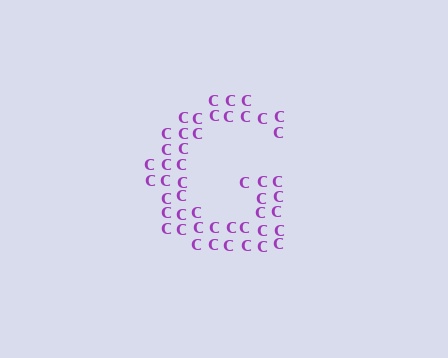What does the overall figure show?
The overall figure shows the letter G.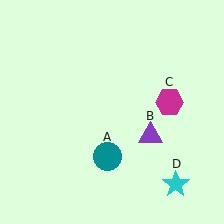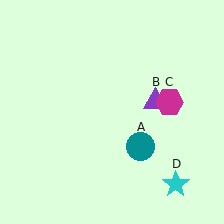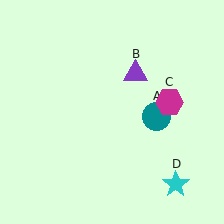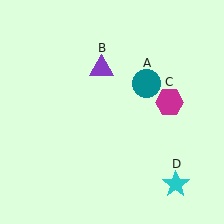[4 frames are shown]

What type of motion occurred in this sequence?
The teal circle (object A), purple triangle (object B) rotated counterclockwise around the center of the scene.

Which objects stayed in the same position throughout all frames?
Magenta hexagon (object C) and cyan star (object D) remained stationary.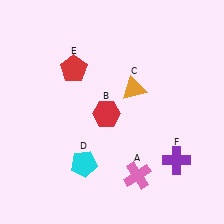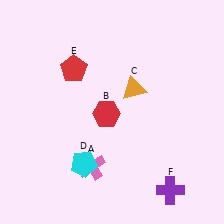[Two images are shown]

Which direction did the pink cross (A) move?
The pink cross (A) moved left.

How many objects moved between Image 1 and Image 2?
2 objects moved between the two images.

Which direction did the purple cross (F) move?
The purple cross (F) moved down.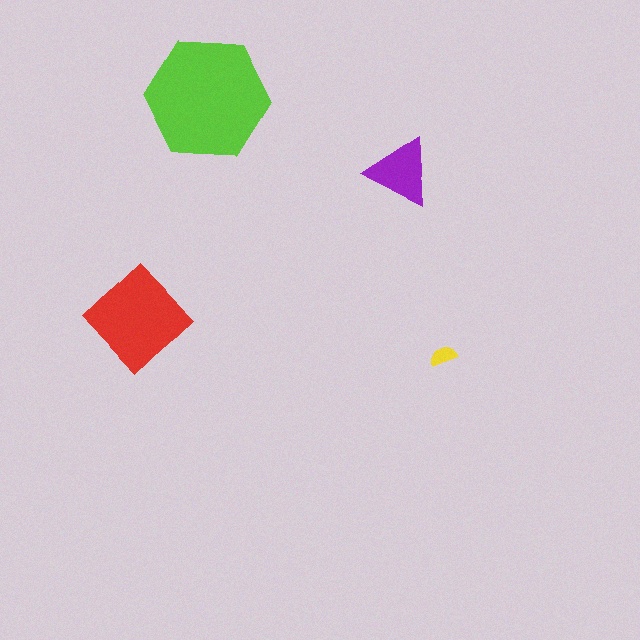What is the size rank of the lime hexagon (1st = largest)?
1st.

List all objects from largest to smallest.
The lime hexagon, the red diamond, the purple triangle, the yellow semicircle.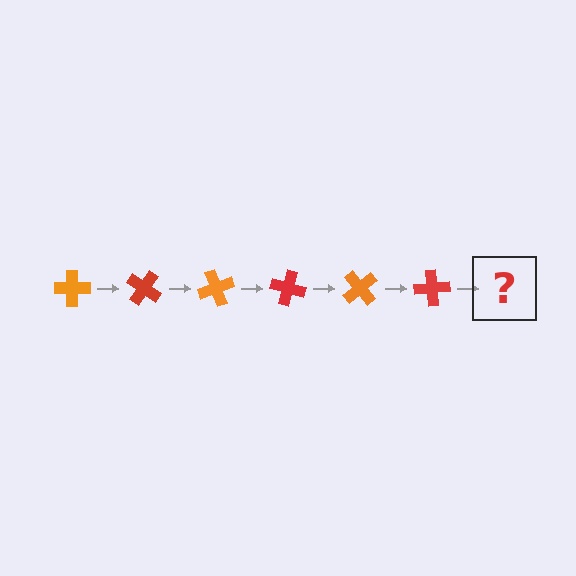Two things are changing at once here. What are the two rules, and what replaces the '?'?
The two rules are that it rotates 35 degrees each step and the color cycles through orange and red. The '?' should be an orange cross, rotated 210 degrees from the start.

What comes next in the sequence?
The next element should be an orange cross, rotated 210 degrees from the start.